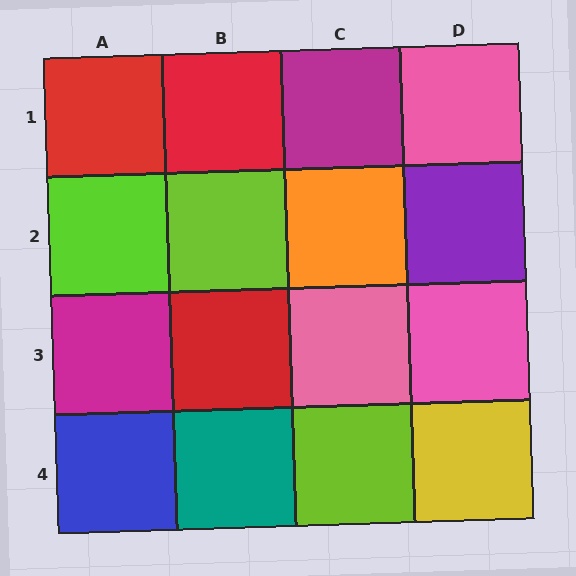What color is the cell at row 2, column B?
Lime.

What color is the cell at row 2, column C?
Orange.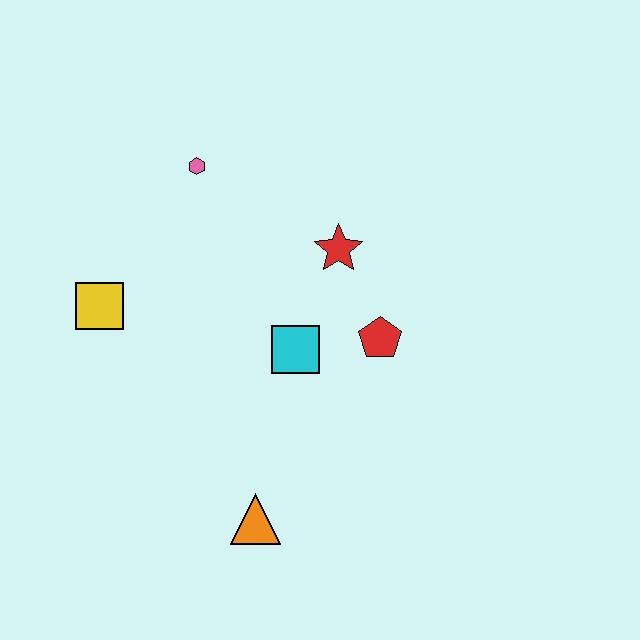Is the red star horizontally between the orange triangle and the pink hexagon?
No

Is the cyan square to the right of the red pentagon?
No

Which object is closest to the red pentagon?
The cyan square is closest to the red pentagon.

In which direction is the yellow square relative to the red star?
The yellow square is to the left of the red star.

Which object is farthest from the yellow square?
The red pentagon is farthest from the yellow square.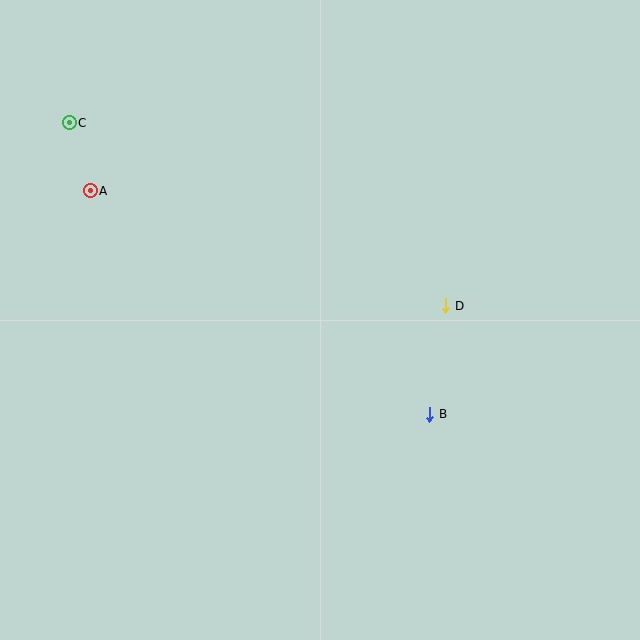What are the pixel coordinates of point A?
Point A is at (90, 191).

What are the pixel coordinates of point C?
Point C is at (69, 123).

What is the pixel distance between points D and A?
The distance between D and A is 374 pixels.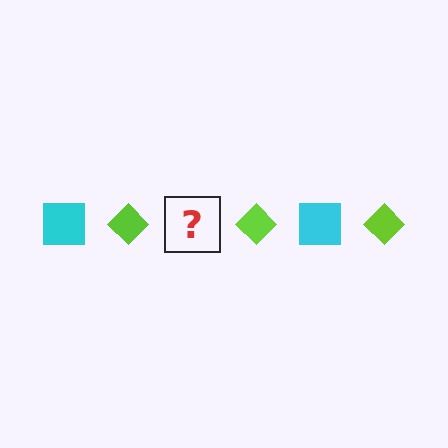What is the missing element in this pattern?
The missing element is a cyan square.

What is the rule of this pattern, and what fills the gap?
The rule is that the pattern alternates between cyan square and lime diamond. The gap should be filled with a cyan square.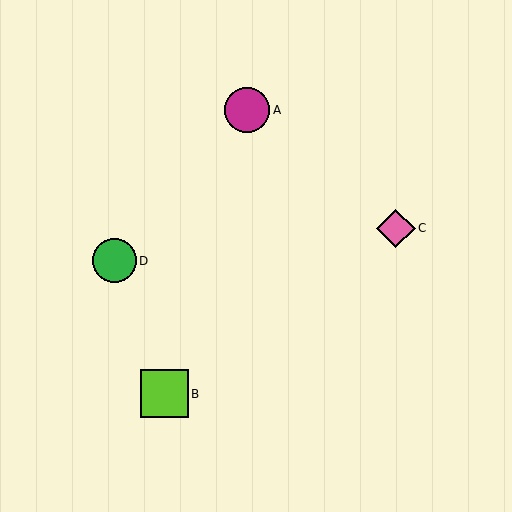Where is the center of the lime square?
The center of the lime square is at (164, 394).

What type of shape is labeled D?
Shape D is a green circle.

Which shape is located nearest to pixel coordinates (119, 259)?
The green circle (labeled D) at (114, 261) is nearest to that location.